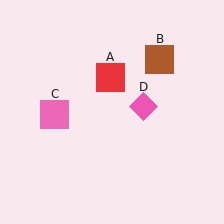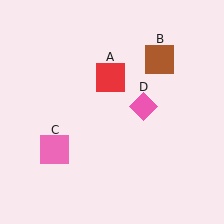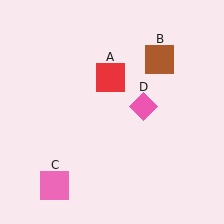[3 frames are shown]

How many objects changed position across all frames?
1 object changed position: pink square (object C).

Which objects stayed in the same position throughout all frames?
Red square (object A) and brown square (object B) and pink diamond (object D) remained stationary.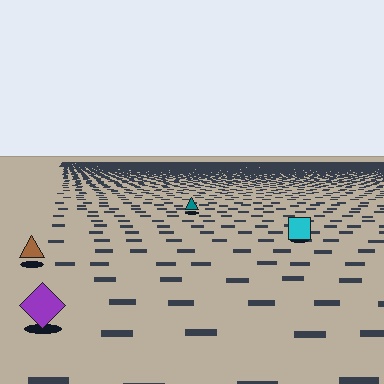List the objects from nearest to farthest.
From nearest to farthest: the purple diamond, the brown triangle, the cyan square, the teal triangle.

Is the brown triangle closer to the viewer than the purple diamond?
No. The purple diamond is closer — you can tell from the texture gradient: the ground texture is coarser near it.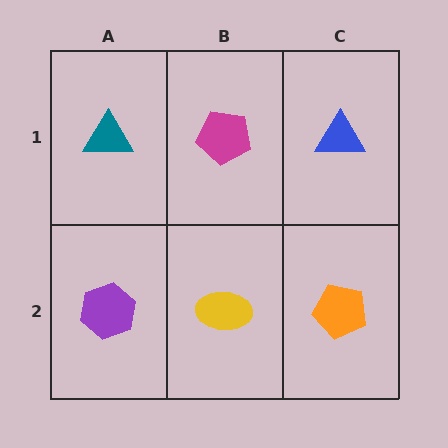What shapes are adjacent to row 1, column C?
An orange pentagon (row 2, column C), a magenta pentagon (row 1, column B).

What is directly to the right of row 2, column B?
An orange pentagon.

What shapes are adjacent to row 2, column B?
A magenta pentagon (row 1, column B), a purple hexagon (row 2, column A), an orange pentagon (row 2, column C).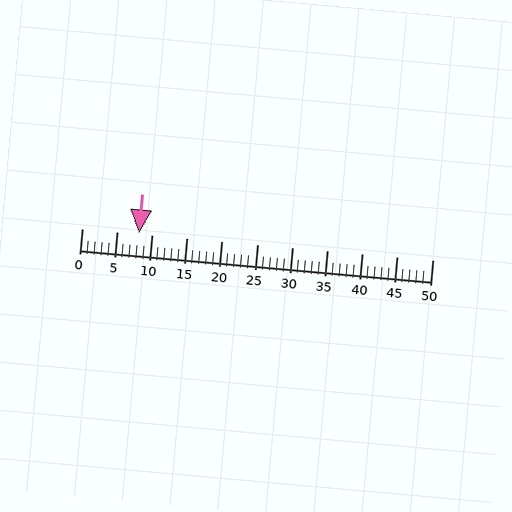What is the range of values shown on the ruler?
The ruler shows values from 0 to 50.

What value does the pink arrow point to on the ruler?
The pink arrow points to approximately 8.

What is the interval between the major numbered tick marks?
The major tick marks are spaced 5 units apart.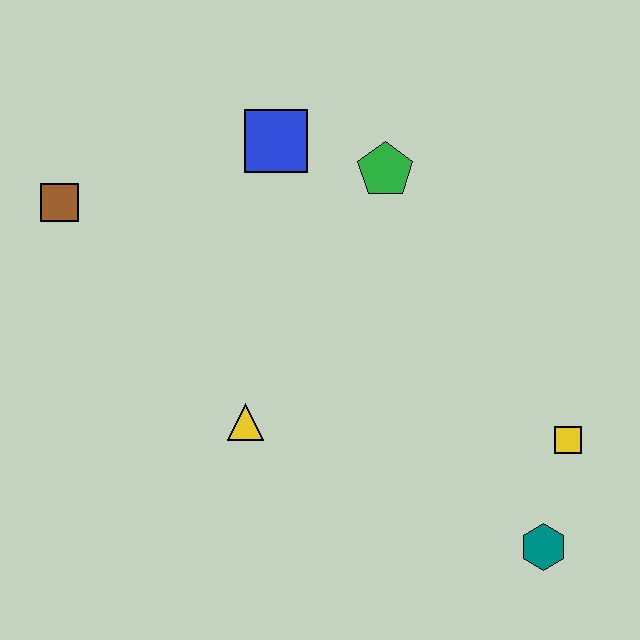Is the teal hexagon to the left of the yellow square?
Yes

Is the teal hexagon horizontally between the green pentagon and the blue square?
No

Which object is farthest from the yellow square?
The brown square is farthest from the yellow square.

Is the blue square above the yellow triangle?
Yes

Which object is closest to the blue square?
The green pentagon is closest to the blue square.